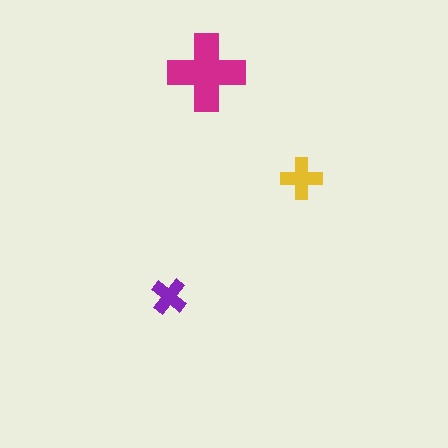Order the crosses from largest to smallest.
the magenta one, the yellow one, the purple one.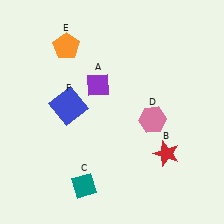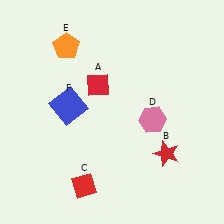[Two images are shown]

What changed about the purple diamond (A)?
In Image 1, A is purple. In Image 2, it changed to red.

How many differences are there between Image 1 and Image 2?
There are 2 differences between the two images.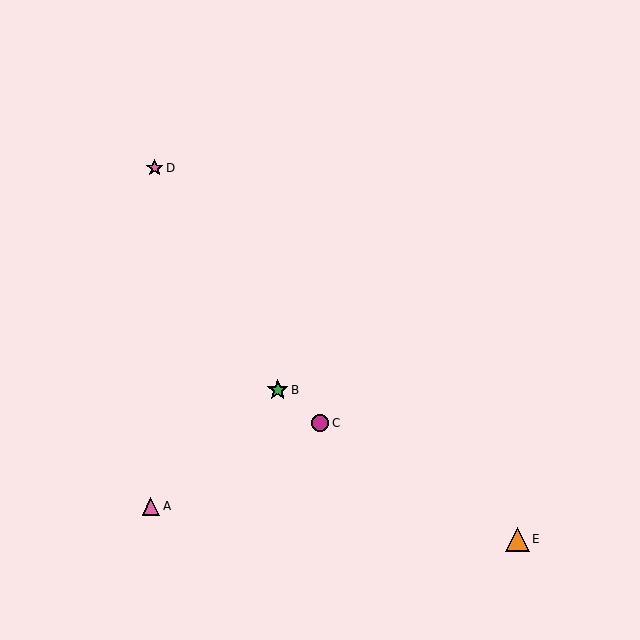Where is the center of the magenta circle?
The center of the magenta circle is at (320, 423).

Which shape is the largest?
The orange triangle (labeled E) is the largest.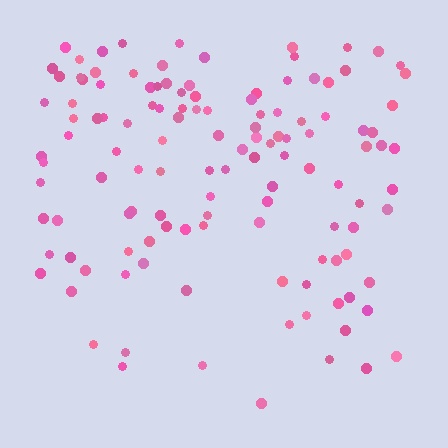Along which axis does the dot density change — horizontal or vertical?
Vertical.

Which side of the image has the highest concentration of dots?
The top.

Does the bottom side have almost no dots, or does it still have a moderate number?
Still a moderate number, just noticeably fewer than the top.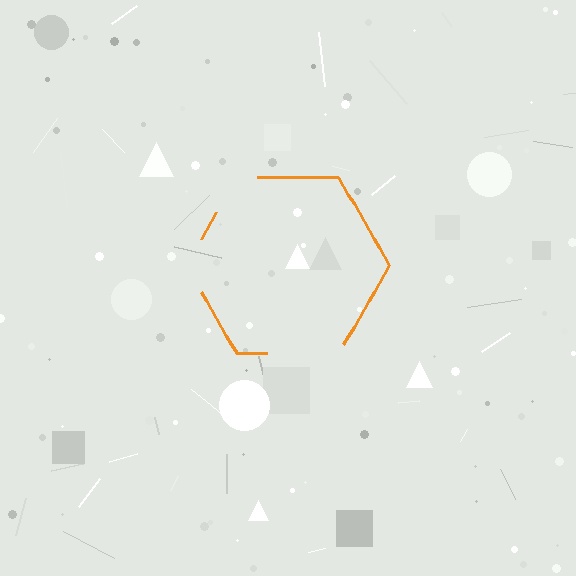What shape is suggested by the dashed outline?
The dashed outline suggests a hexagon.